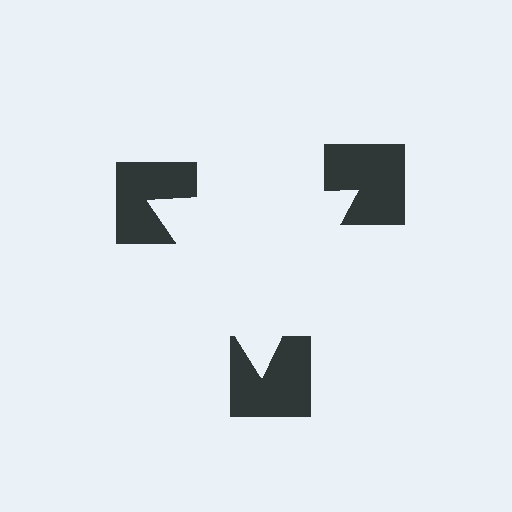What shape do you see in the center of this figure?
An illusory triangle — its edges are inferred from the aligned wedge cuts in the notched squares, not physically drawn.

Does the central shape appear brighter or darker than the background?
It typically appears slightly brighter than the background, even though no actual brightness change is drawn.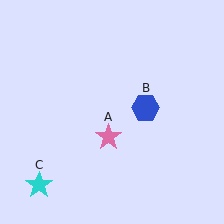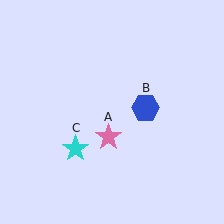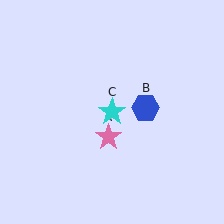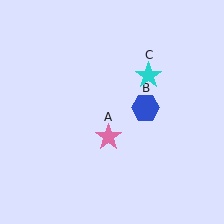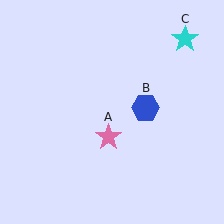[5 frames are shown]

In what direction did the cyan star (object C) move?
The cyan star (object C) moved up and to the right.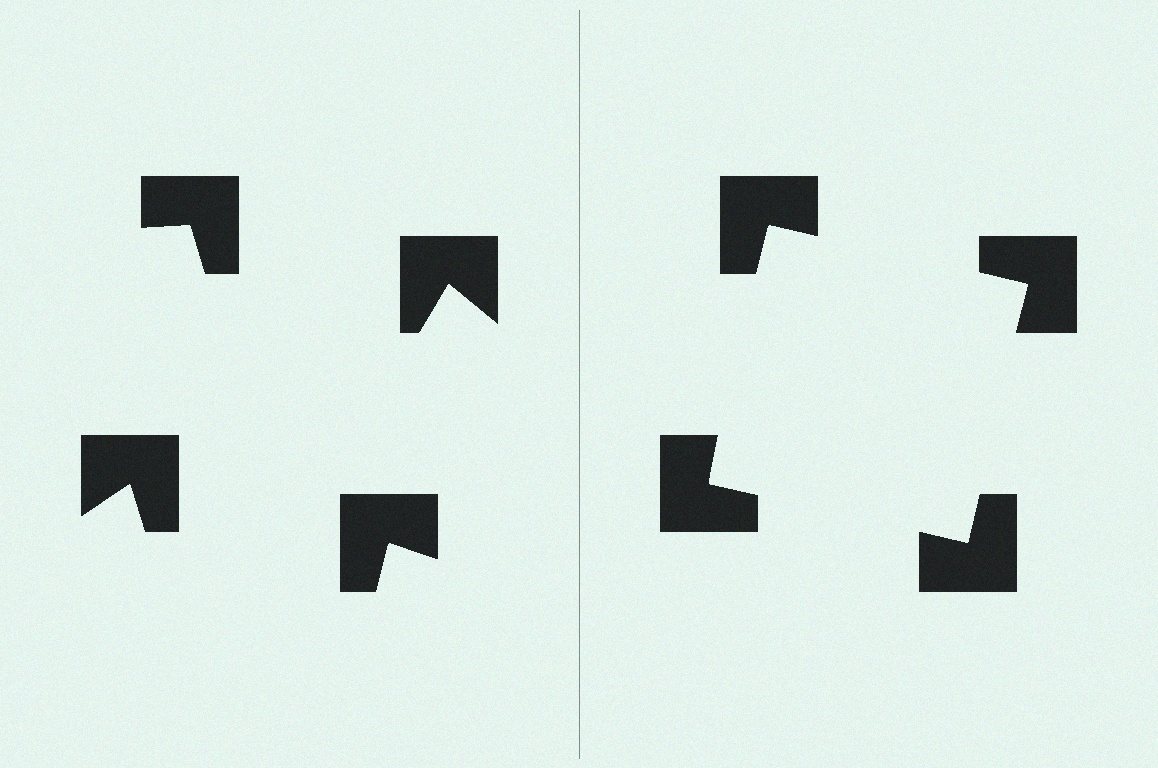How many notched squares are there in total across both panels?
8 — 4 on each side.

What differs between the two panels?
The notched squares are positioned identically on both sides; only the wedge orientations differ. On the right they align to a square; on the left they are misaligned.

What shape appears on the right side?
An illusory square.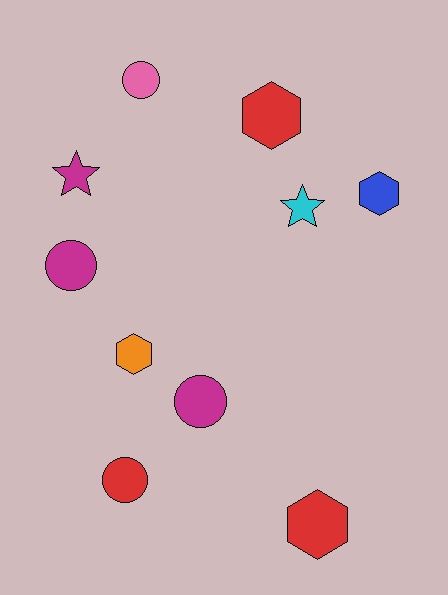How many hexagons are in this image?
There are 4 hexagons.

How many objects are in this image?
There are 10 objects.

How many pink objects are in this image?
There is 1 pink object.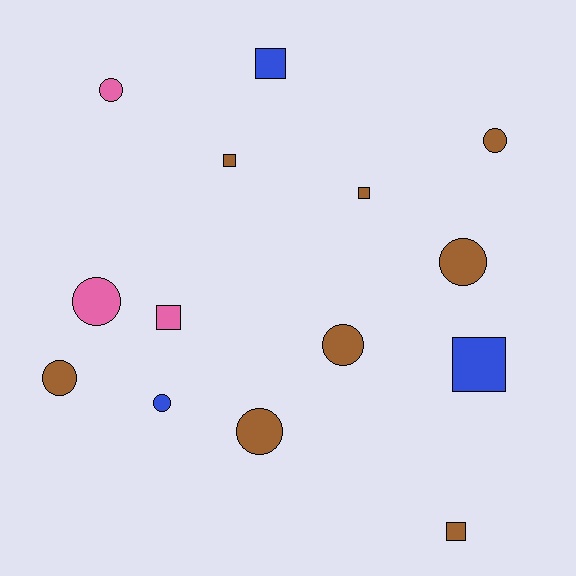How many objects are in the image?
There are 14 objects.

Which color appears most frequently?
Brown, with 8 objects.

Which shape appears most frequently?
Circle, with 8 objects.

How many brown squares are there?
There are 3 brown squares.